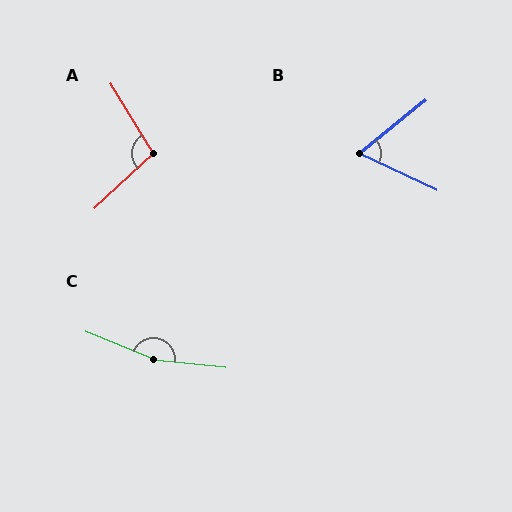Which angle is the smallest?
B, at approximately 64 degrees.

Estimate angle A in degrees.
Approximately 101 degrees.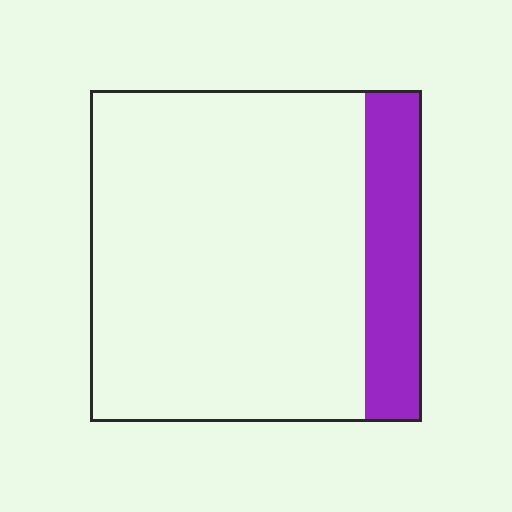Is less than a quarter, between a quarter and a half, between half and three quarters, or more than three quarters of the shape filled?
Less than a quarter.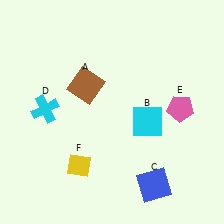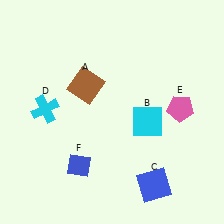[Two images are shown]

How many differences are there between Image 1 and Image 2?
There is 1 difference between the two images.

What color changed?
The diamond (F) changed from yellow in Image 1 to blue in Image 2.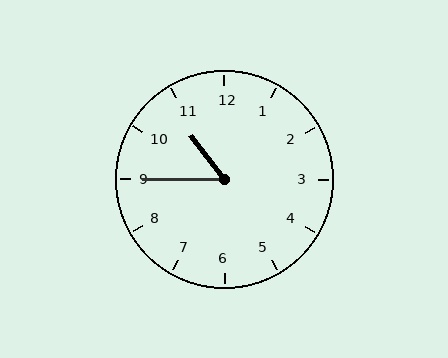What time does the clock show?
10:45.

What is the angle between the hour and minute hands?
Approximately 52 degrees.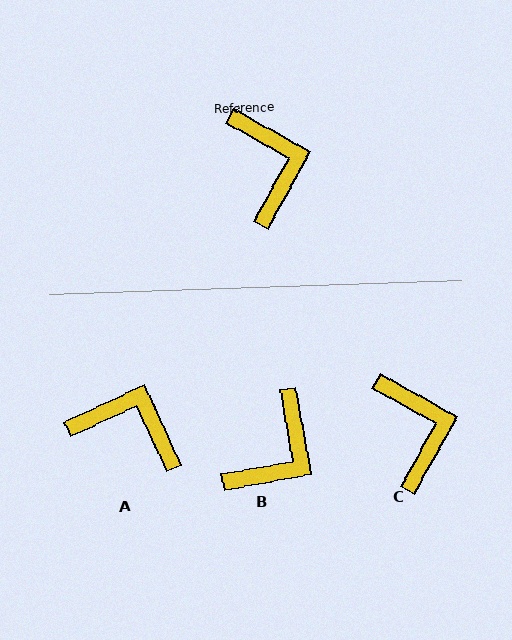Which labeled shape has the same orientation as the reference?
C.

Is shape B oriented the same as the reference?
No, it is off by about 51 degrees.